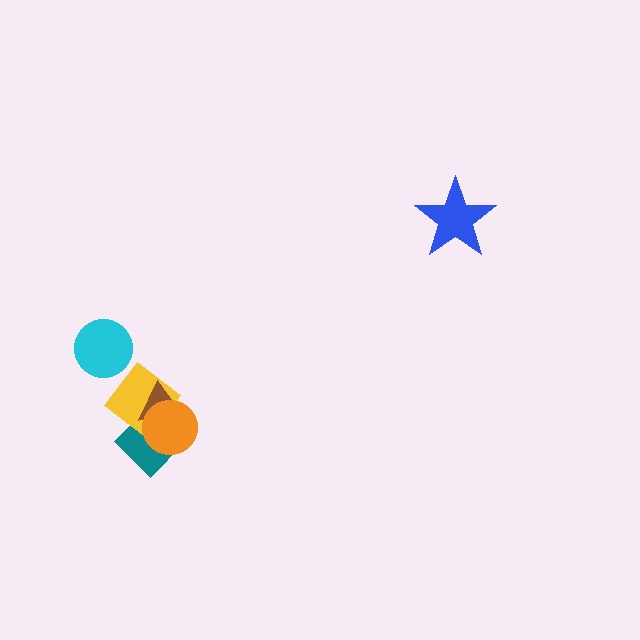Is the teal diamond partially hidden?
Yes, it is partially covered by another shape.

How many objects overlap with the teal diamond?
3 objects overlap with the teal diamond.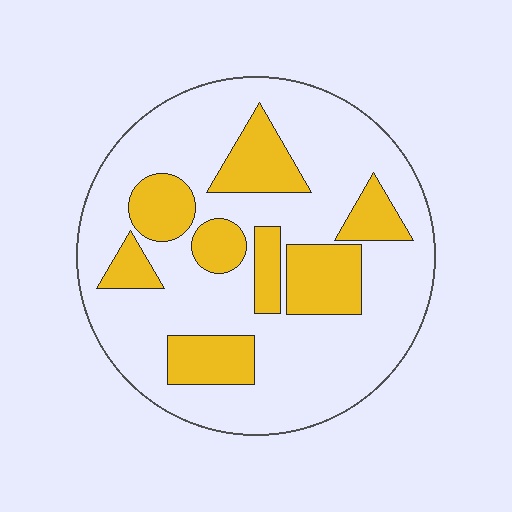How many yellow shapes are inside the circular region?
8.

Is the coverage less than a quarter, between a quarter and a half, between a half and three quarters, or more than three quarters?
Between a quarter and a half.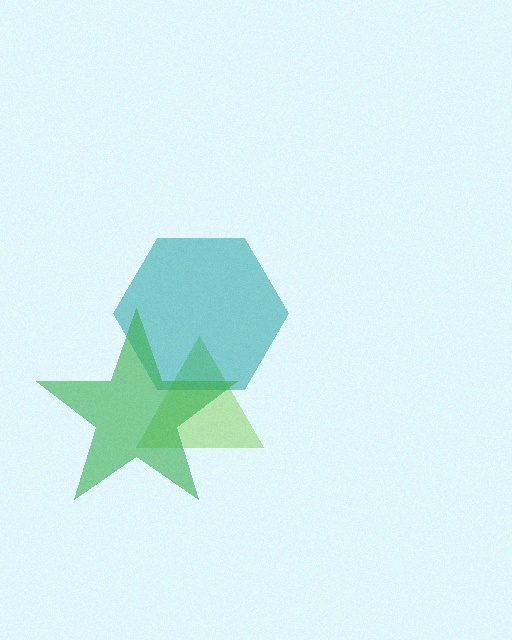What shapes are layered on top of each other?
The layered shapes are: a lime triangle, a teal hexagon, a green star.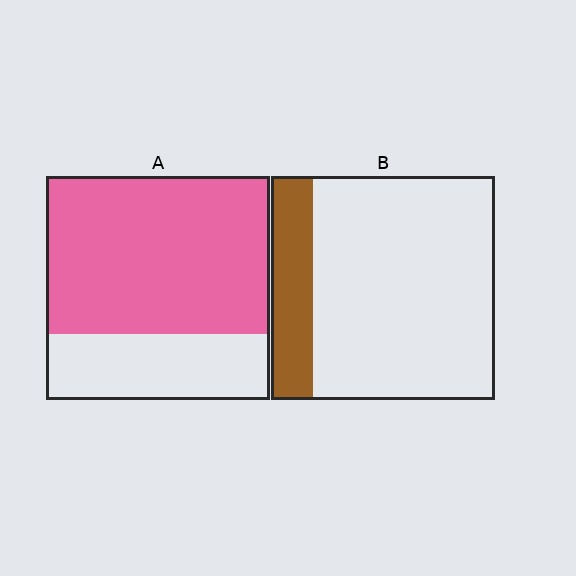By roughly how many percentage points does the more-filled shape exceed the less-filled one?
By roughly 50 percentage points (A over B).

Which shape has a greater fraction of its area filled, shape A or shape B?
Shape A.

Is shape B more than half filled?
No.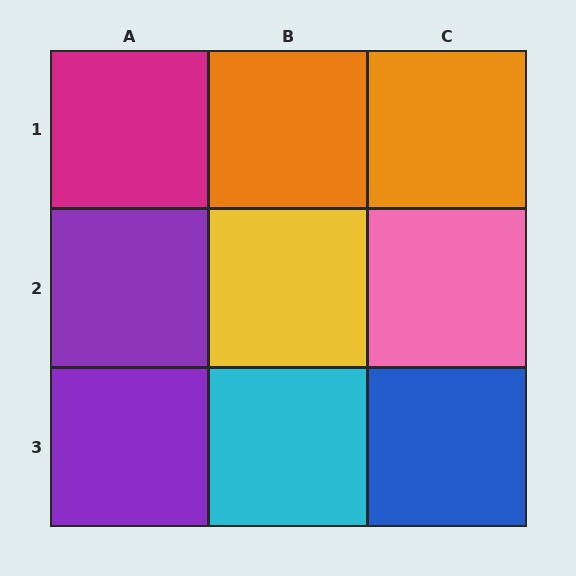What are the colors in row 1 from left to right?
Magenta, orange, orange.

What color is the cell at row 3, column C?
Blue.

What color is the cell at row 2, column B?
Yellow.